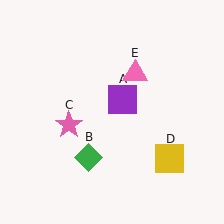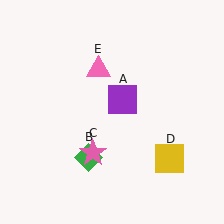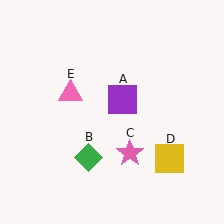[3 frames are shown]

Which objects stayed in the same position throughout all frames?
Purple square (object A) and green diamond (object B) and yellow square (object D) remained stationary.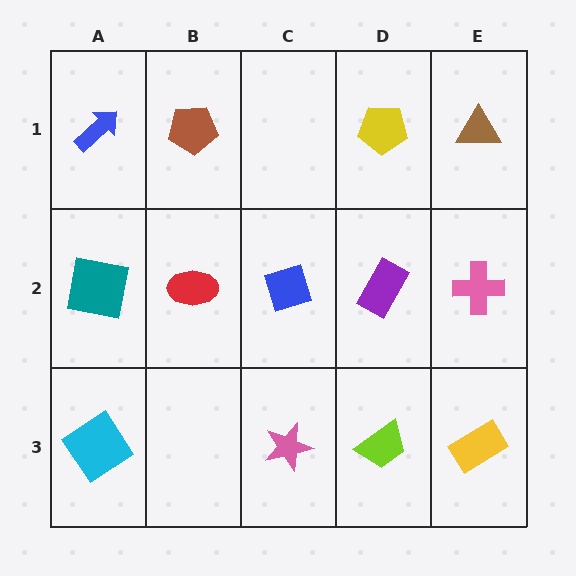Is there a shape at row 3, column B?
No, that cell is empty.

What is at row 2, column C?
A blue diamond.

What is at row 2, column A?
A teal square.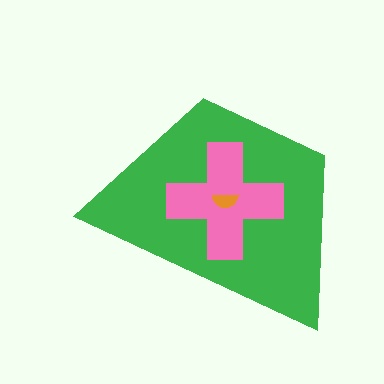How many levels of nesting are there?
3.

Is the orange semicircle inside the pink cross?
Yes.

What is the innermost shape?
The orange semicircle.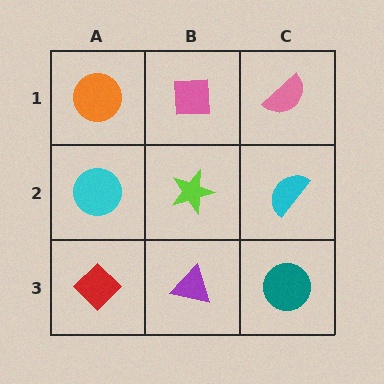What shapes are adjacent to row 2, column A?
An orange circle (row 1, column A), a red diamond (row 3, column A), a lime star (row 2, column B).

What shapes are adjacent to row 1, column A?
A cyan circle (row 2, column A), a pink square (row 1, column B).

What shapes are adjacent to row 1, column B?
A lime star (row 2, column B), an orange circle (row 1, column A), a pink semicircle (row 1, column C).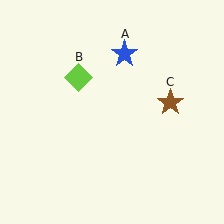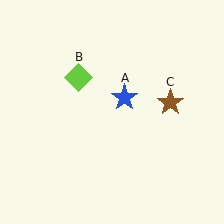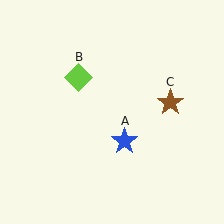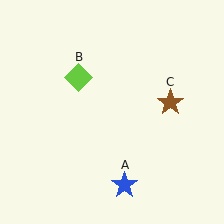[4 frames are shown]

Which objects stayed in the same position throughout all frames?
Lime diamond (object B) and brown star (object C) remained stationary.